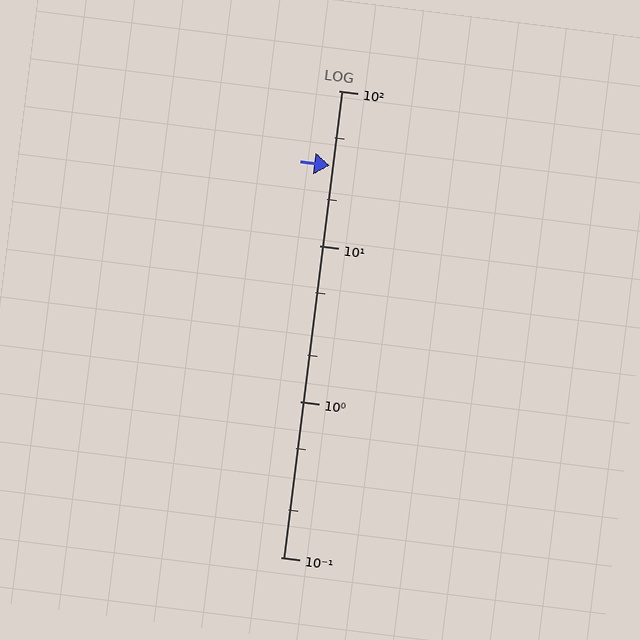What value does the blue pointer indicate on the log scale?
The pointer indicates approximately 33.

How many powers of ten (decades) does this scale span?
The scale spans 3 decades, from 0.1 to 100.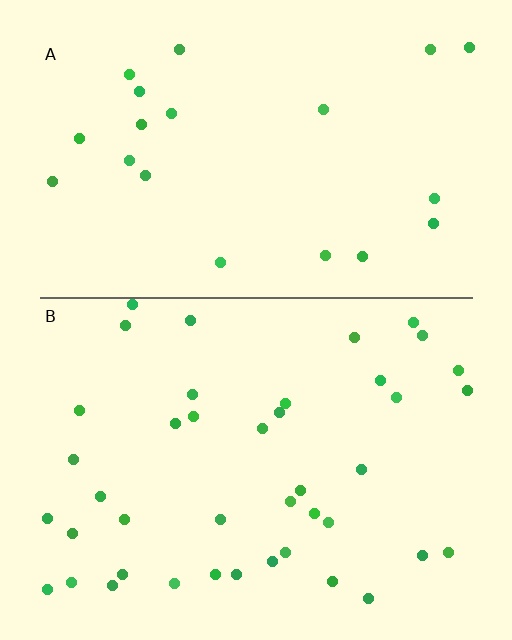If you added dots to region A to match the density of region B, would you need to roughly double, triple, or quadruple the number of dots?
Approximately double.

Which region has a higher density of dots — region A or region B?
B (the bottom).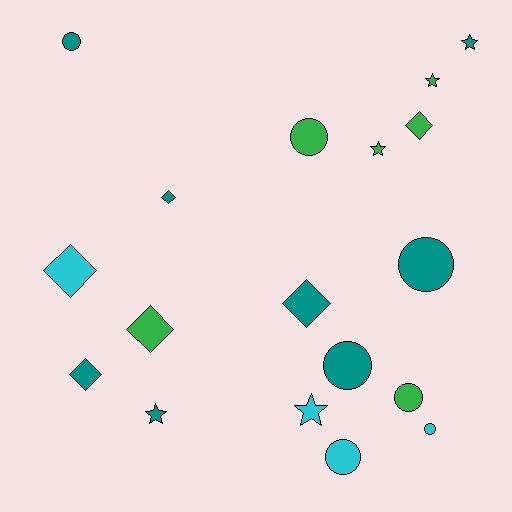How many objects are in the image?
There are 18 objects.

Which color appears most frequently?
Teal, with 8 objects.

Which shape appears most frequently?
Circle, with 7 objects.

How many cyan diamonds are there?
There is 1 cyan diamond.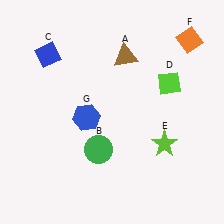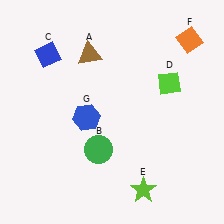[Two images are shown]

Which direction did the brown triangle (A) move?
The brown triangle (A) moved left.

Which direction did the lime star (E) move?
The lime star (E) moved down.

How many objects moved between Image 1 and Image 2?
2 objects moved between the two images.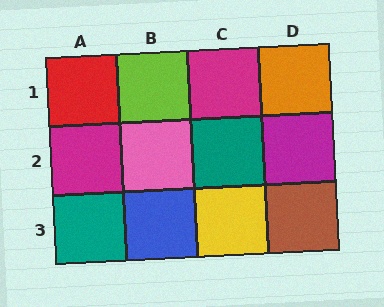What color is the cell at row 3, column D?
Brown.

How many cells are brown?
1 cell is brown.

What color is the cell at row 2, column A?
Magenta.